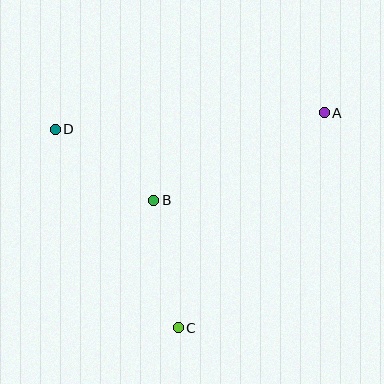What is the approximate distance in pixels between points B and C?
The distance between B and C is approximately 130 pixels.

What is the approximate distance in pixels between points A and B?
The distance between A and B is approximately 192 pixels.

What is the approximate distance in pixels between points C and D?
The distance between C and D is approximately 233 pixels.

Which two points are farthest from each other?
Points A and D are farthest from each other.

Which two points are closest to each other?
Points B and D are closest to each other.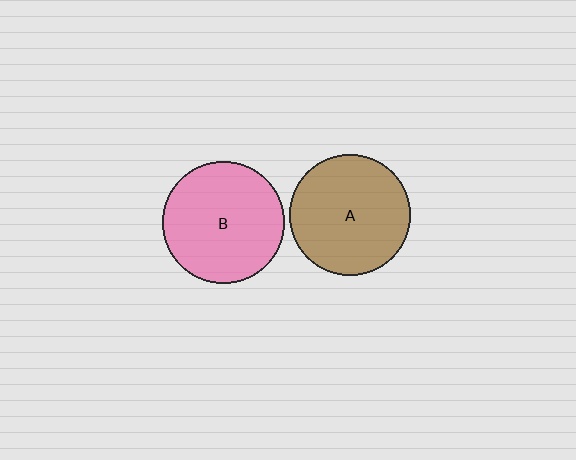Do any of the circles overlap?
No, none of the circles overlap.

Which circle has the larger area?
Circle B (pink).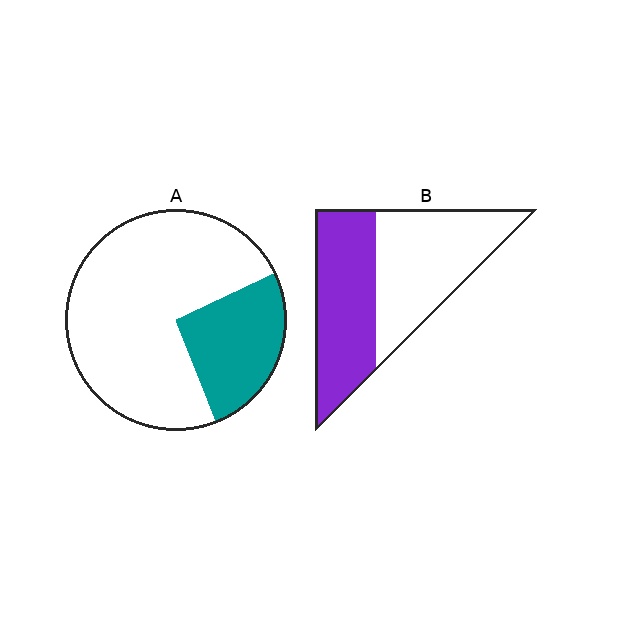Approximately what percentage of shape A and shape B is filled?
A is approximately 25% and B is approximately 45%.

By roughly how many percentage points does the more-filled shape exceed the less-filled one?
By roughly 20 percentage points (B over A).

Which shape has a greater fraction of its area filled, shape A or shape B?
Shape B.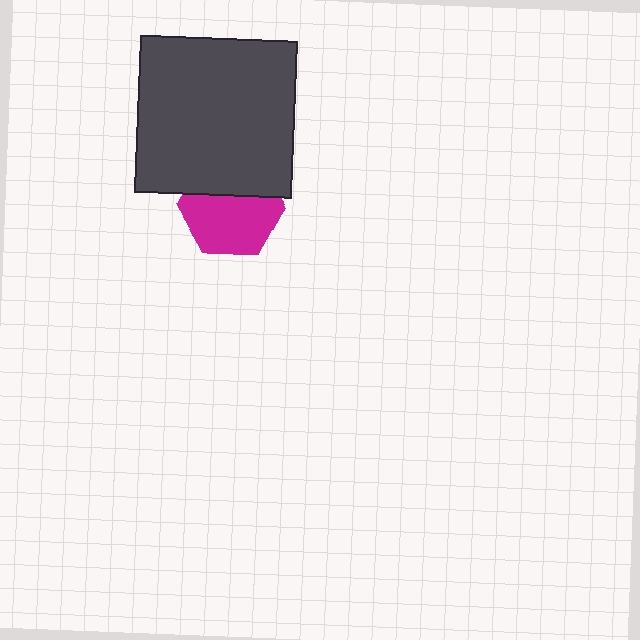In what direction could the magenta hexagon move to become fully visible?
The magenta hexagon could move down. That would shift it out from behind the dark gray square entirely.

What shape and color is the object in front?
The object in front is a dark gray square.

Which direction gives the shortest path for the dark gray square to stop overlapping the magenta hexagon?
Moving up gives the shortest separation.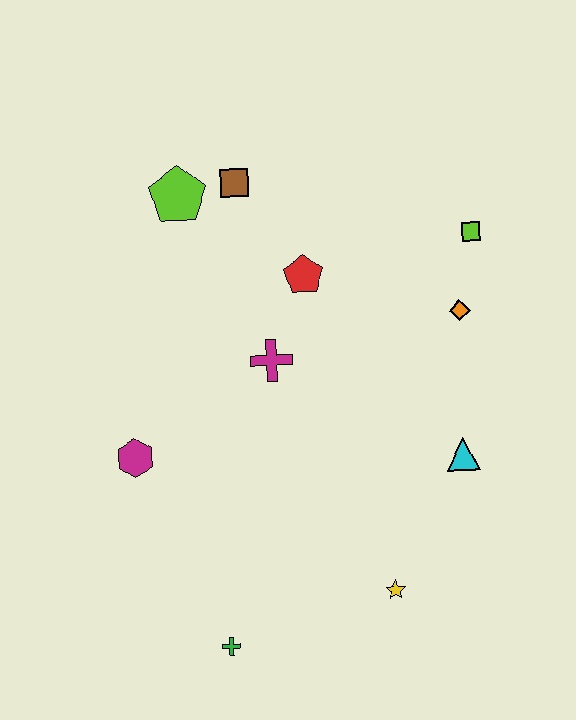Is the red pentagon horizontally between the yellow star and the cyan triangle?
No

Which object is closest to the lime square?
The orange diamond is closest to the lime square.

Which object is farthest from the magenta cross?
The green cross is farthest from the magenta cross.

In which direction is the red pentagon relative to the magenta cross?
The red pentagon is above the magenta cross.